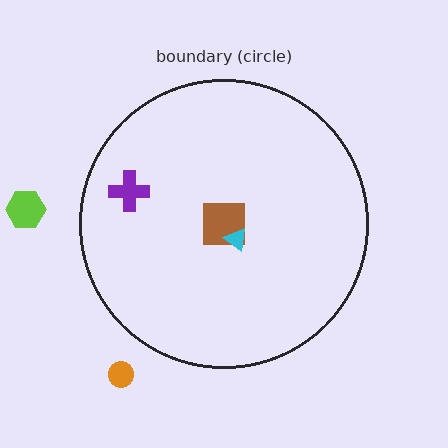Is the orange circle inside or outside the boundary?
Outside.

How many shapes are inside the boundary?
3 inside, 2 outside.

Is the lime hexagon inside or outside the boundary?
Outside.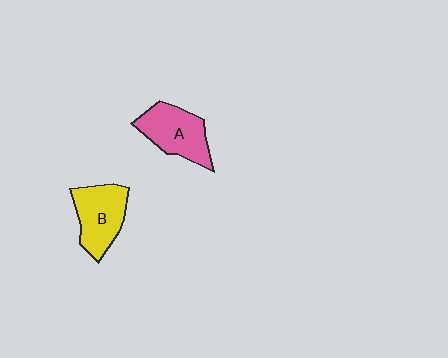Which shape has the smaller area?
Shape A (pink).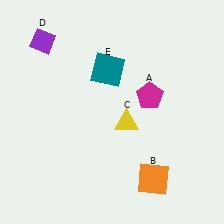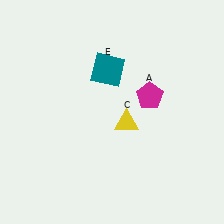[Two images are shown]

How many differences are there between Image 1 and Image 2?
There are 2 differences between the two images.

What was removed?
The orange square (B), the purple diamond (D) were removed in Image 2.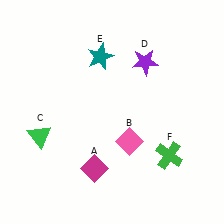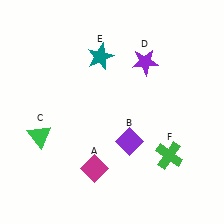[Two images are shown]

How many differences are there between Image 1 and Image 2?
There is 1 difference between the two images.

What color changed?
The diamond (B) changed from pink in Image 1 to purple in Image 2.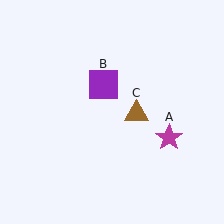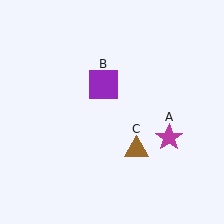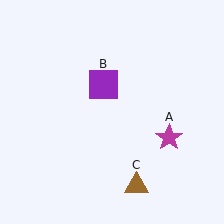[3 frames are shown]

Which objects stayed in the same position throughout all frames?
Magenta star (object A) and purple square (object B) remained stationary.